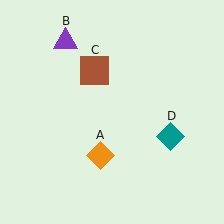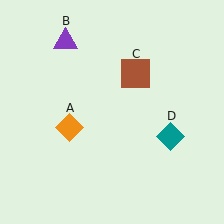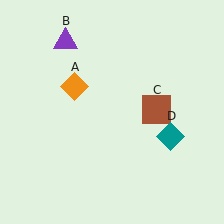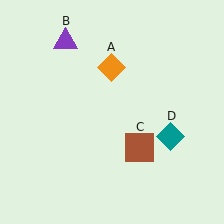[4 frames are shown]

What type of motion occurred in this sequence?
The orange diamond (object A), brown square (object C) rotated clockwise around the center of the scene.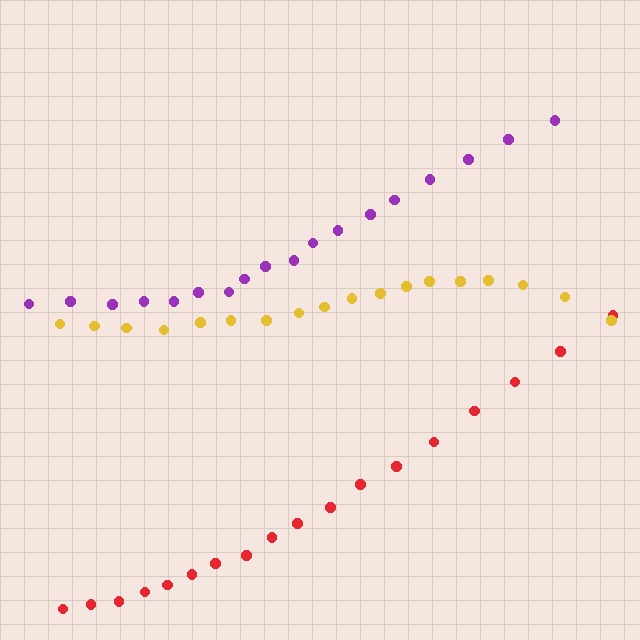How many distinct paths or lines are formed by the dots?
There are 3 distinct paths.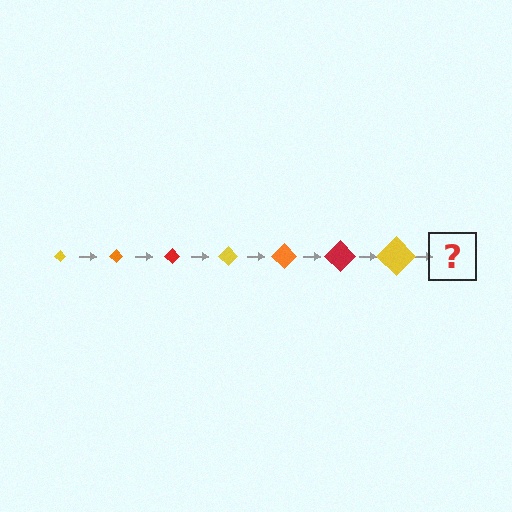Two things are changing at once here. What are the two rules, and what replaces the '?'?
The two rules are that the diamond grows larger each step and the color cycles through yellow, orange, and red. The '?' should be an orange diamond, larger than the previous one.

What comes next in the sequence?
The next element should be an orange diamond, larger than the previous one.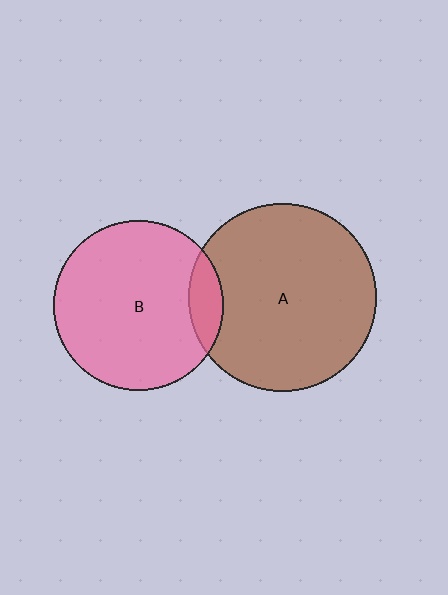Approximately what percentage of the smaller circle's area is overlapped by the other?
Approximately 10%.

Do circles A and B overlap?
Yes.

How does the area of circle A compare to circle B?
Approximately 1.2 times.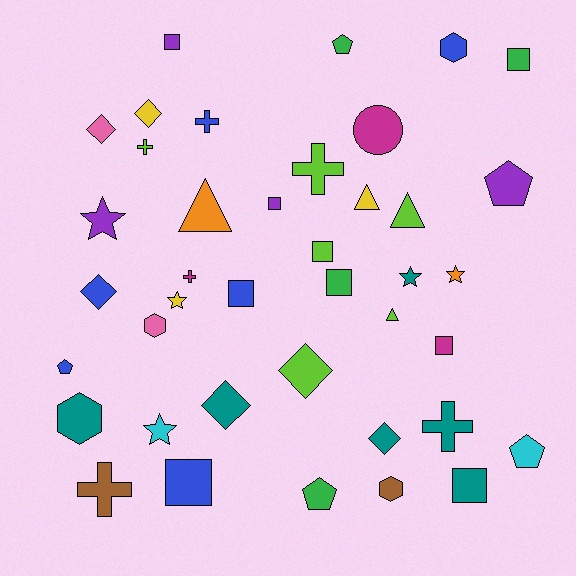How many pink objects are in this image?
There are 2 pink objects.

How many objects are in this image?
There are 40 objects.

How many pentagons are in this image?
There are 5 pentagons.